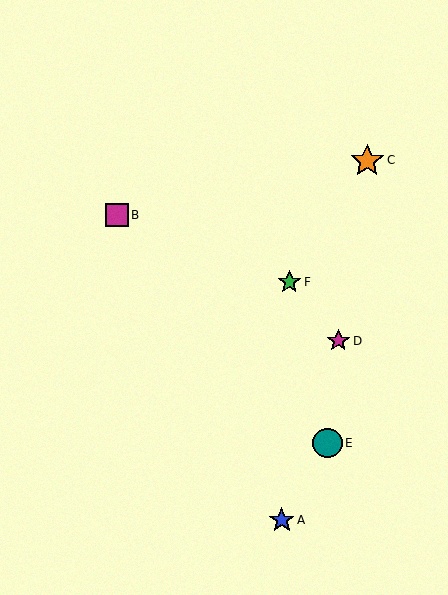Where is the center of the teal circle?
The center of the teal circle is at (328, 443).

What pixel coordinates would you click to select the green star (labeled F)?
Click at (289, 282) to select the green star F.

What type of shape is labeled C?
Shape C is an orange star.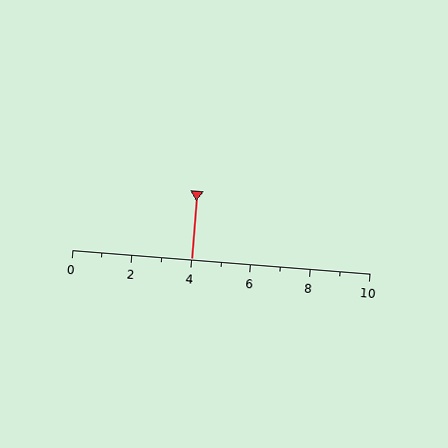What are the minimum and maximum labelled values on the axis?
The axis runs from 0 to 10.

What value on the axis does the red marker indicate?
The marker indicates approximately 4.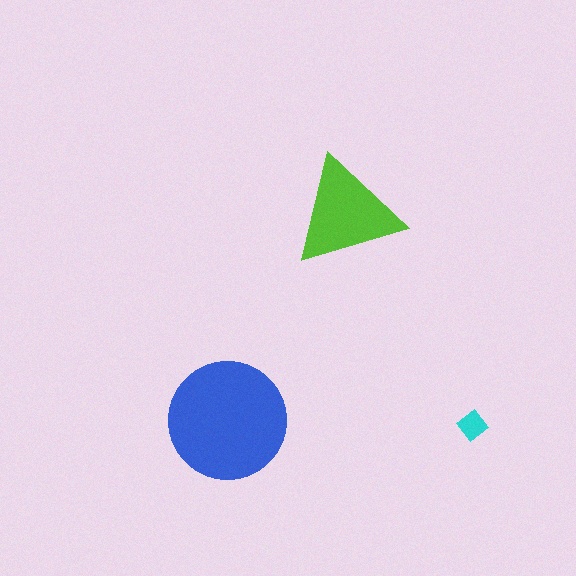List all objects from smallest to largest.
The cyan diamond, the lime triangle, the blue circle.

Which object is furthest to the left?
The blue circle is leftmost.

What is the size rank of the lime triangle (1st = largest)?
2nd.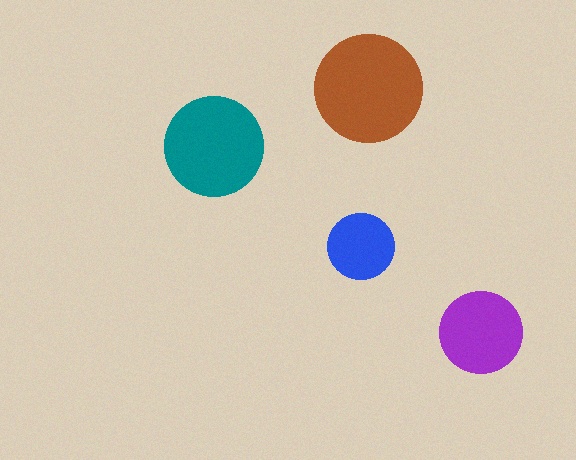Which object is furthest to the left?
The teal circle is leftmost.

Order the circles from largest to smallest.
the brown one, the teal one, the purple one, the blue one.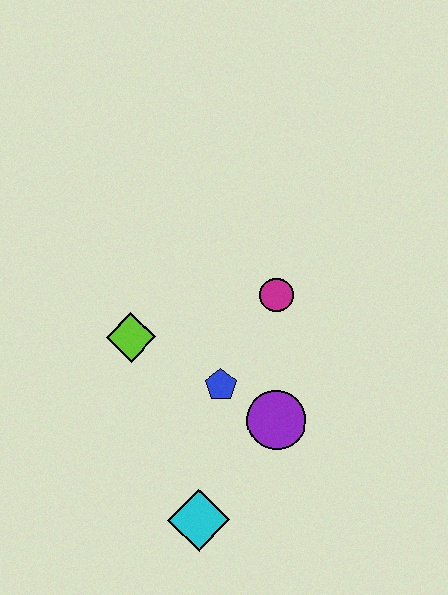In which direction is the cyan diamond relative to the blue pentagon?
The cyan diamond is below the blue pentagon.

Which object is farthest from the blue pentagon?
The cyan diamond is farthest from the blue pentagon.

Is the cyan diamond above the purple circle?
No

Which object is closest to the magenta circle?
The blue pentagon is closest to the magenta circle.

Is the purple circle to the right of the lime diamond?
Yes